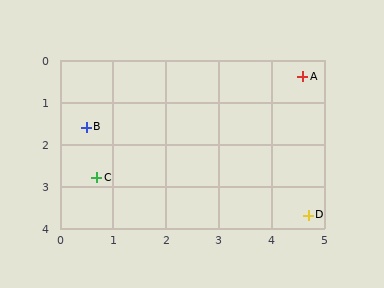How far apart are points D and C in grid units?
Points D and C are about 4.1 grid units apart.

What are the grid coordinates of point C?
Point C is at approximately (0.7, 2.8).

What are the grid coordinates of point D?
Point D is at approximately (4.7, 3.7).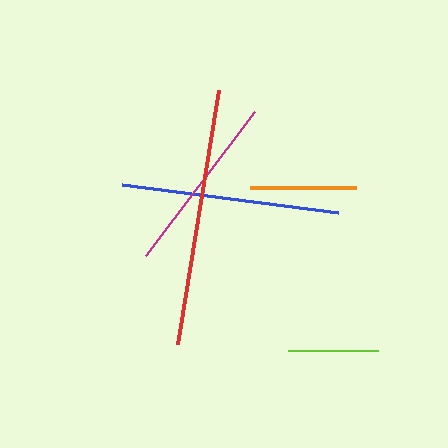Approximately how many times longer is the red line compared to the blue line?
The red line is approximately 1.2 times the length of the blue line.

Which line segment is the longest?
The red line is the longest at approximately 258 pixels.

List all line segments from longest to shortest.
From longest to shortest: red, blue, magenta, orange, lime.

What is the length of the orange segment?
The orange segment is approximately 106 pixels long.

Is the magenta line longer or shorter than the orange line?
The magenta line is longer than the orange line.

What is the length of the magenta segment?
The magenta segment is approximately 180 pixels long.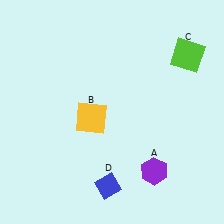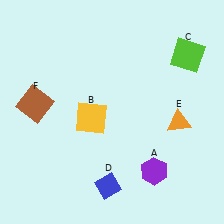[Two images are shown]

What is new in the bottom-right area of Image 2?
An orange triangle (E) was added in the bottom-right area of Image 2.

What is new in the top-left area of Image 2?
A brown square (F) was added in the top-left area of Image 2.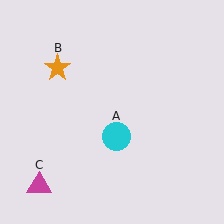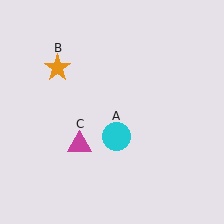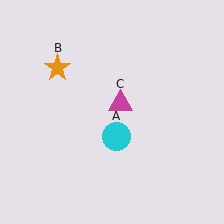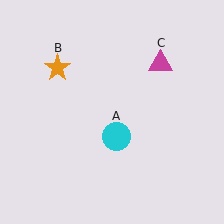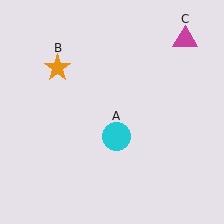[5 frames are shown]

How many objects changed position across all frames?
1 object changed position: magenta triangle (object C).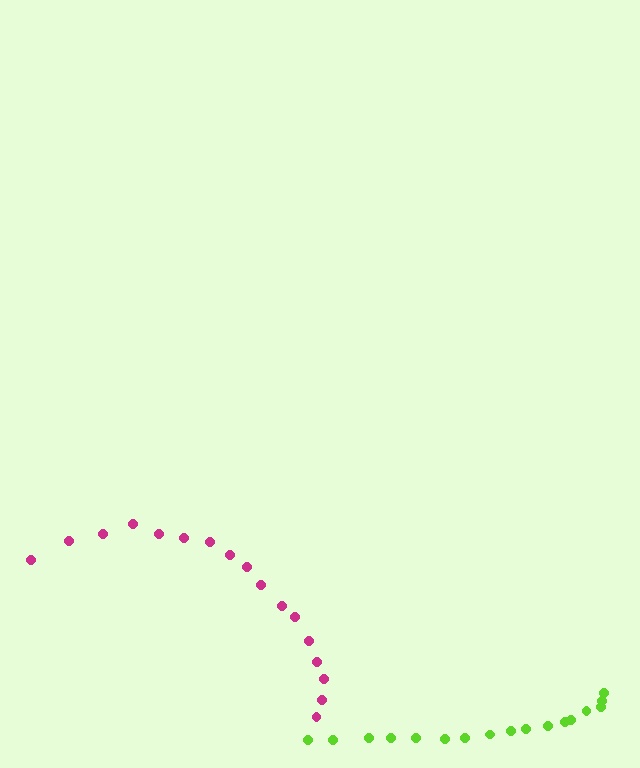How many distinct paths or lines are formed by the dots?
There are 2 distinct paths.